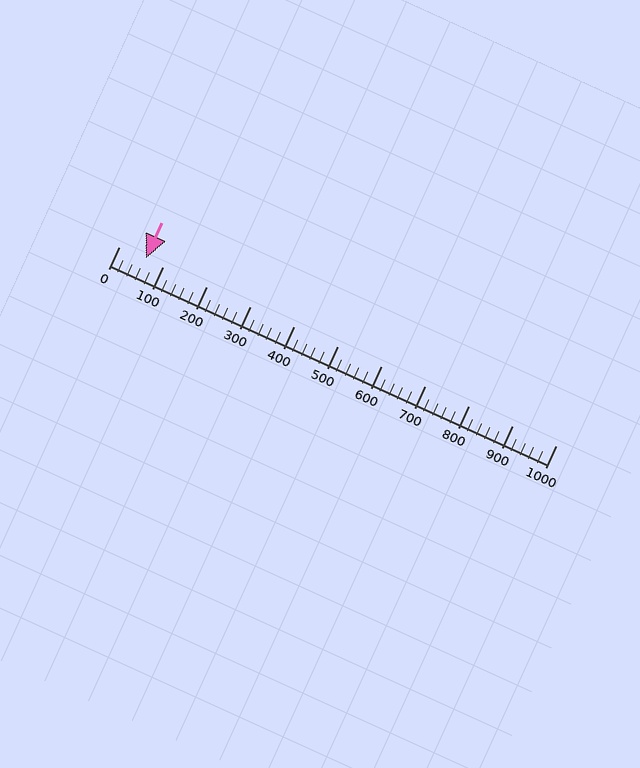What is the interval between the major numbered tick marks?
The major tick marks are spaced 100 units apart.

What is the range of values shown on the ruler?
The ruler shows values from 0 to 1000.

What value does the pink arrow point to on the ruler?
The pink arrow points to approximately 61.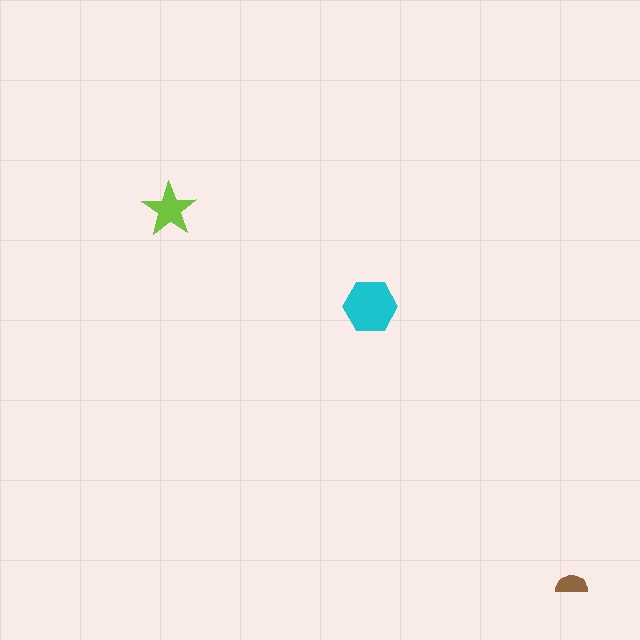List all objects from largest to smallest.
The cyan hexagon, the lime star, the brown semicircle.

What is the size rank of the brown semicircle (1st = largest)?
3rd.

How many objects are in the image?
There are 3 objects in the image.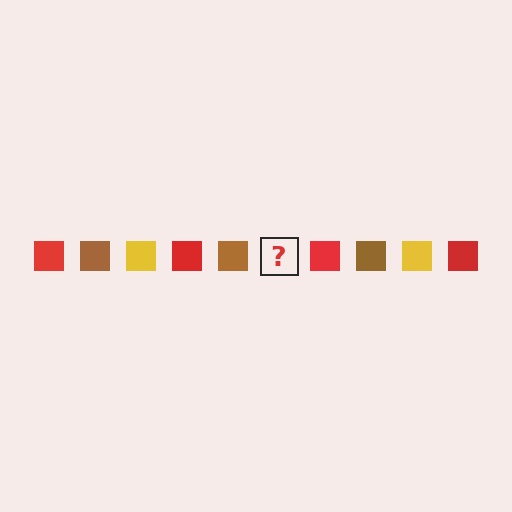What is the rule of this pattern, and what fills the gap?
The rule is that the pattern cycles through red, brown, yellow squares. The gap should be filled with a yellow square.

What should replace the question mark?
The question mark should be replaced with a yellow square.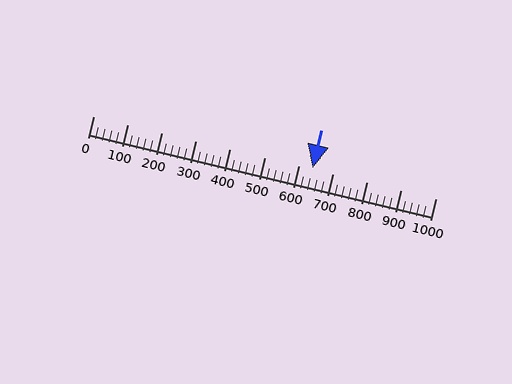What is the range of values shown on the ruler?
The ruler shows values from 0 to 1000.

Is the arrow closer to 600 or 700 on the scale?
The arrow is closer to 600.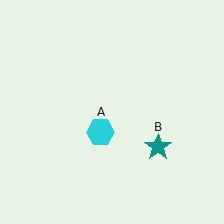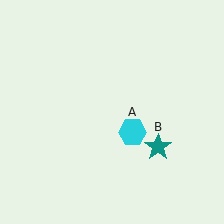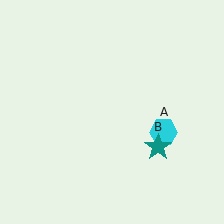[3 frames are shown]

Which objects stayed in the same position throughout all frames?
Teal star (object B) remained stationary.